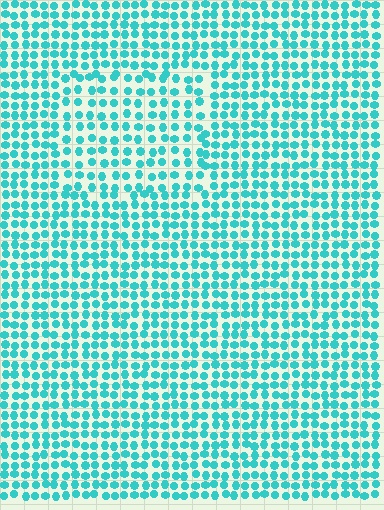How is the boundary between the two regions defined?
The boundary is defined by a change in element density (approximately 1.5x ratio). All elements are the same color, size, and shape.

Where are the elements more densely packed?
The elements are more densely packed outside the rectangle boundary.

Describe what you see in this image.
The image contains small cyan elements arranged at two different densities. A rectangle-shaped region is visible where the elements are less densely packed than the surrounding area.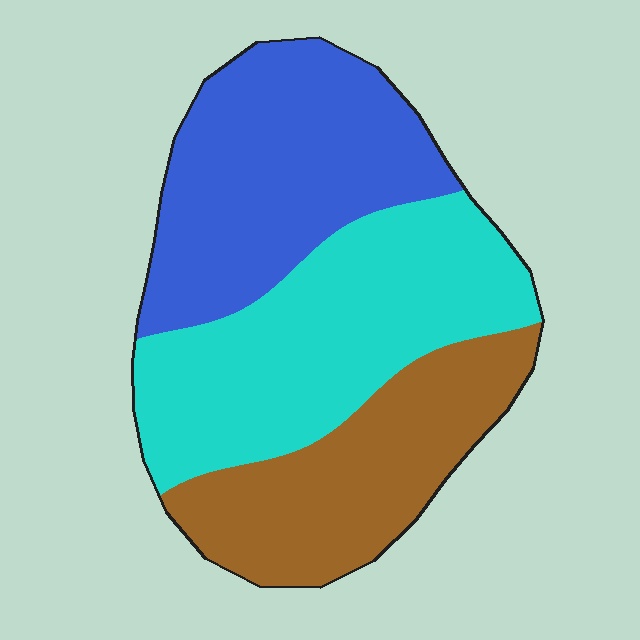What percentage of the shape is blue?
Blue takes up about one third (1/3) of the shape.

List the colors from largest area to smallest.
From largest to smallest: cyan, blue, brown.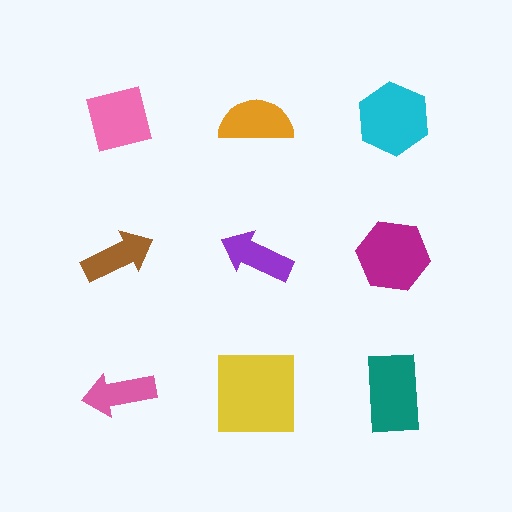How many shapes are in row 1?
3 shapes.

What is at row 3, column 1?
A pink arrow.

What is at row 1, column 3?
A cyan hexagon.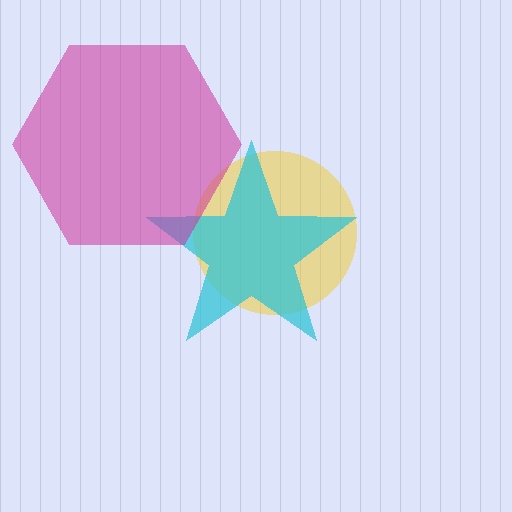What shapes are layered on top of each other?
The layered shapes are: a yellow circle, a cyan star, a magenta hexagon.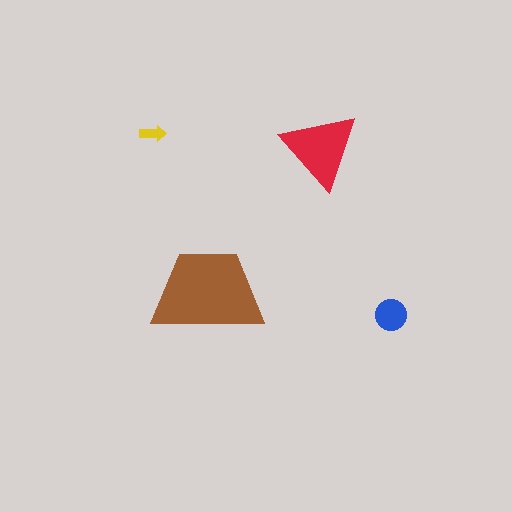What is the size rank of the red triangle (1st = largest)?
2nd.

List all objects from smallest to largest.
The yellow arrow, the blue circle, the red triangle, the brown trapezoid.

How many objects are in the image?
There are 4 objects in the image.